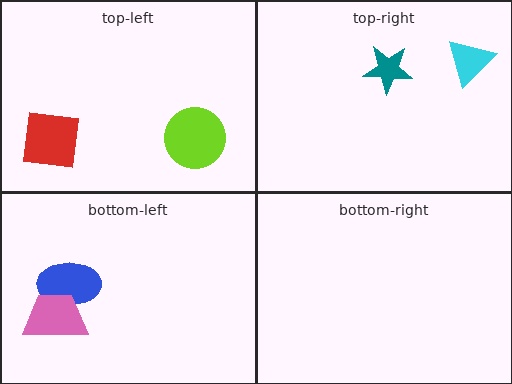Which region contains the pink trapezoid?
The bottom-left region.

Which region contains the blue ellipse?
The bottom-left region.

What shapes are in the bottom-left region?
The blue ellipse, the pink trapezoid.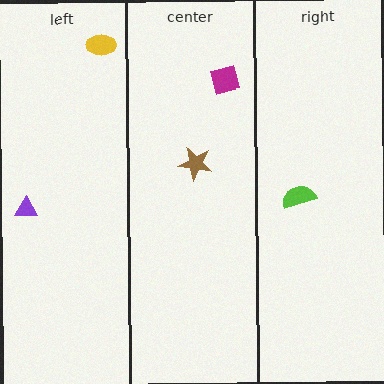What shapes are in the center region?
The magenta square, the brown star.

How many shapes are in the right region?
1.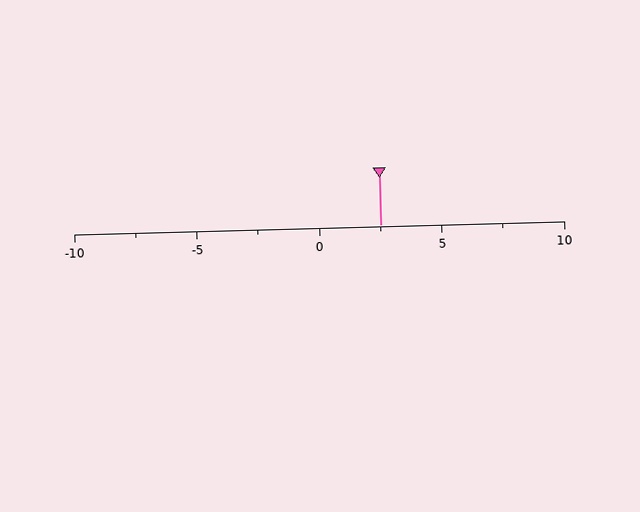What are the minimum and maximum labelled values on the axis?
The axis runs from -10 to 10.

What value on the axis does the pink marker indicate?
The marker indicates approximately 2.5.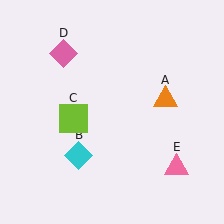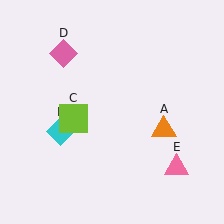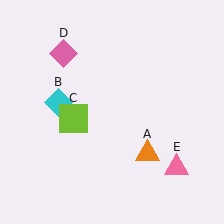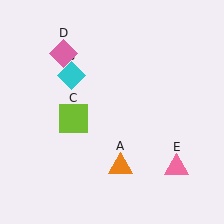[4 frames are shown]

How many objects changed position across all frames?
2 objects changed position: orange triangle (object A), cyan diamond (object B).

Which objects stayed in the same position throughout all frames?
Lime square (object C) and pink diamond (object D) and pink triangle (object E) remained stationary.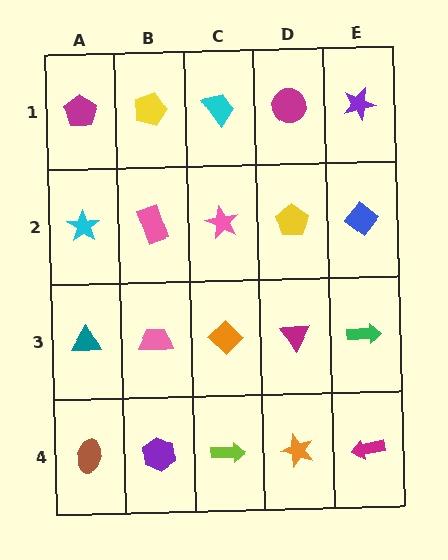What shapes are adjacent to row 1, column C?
A pink star (row 2, column C), a yellow pentagon (row 1, column B), a magenta circle (row 1, column D).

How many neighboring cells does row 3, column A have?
3.